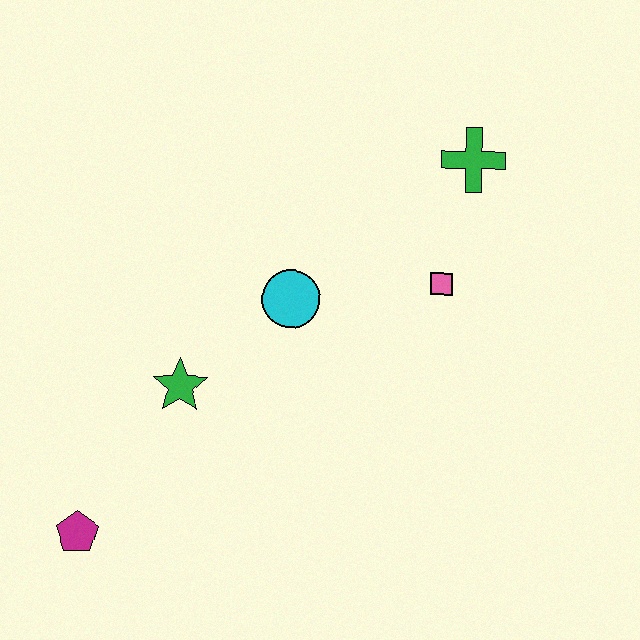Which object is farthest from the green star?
The green cross is farthest from the green star.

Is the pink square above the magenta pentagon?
Yes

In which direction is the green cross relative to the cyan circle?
The green cross is to the right of the cyan circle.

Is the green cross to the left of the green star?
No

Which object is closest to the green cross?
The pink square is closest to the green cross.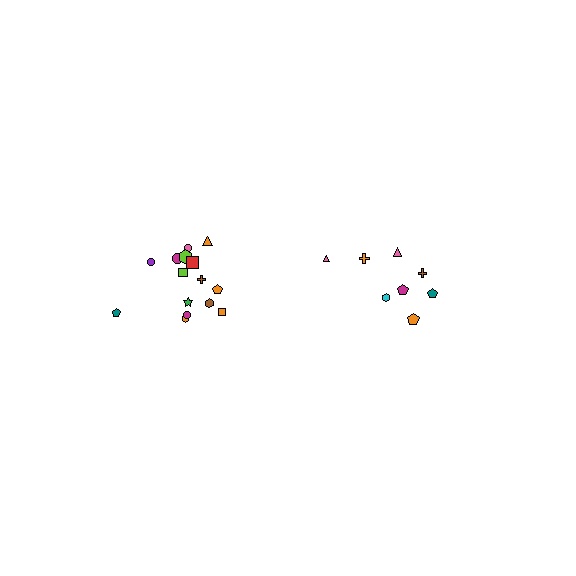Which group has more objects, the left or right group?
The left group.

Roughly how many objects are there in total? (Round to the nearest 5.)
Roughly 25 objects in total.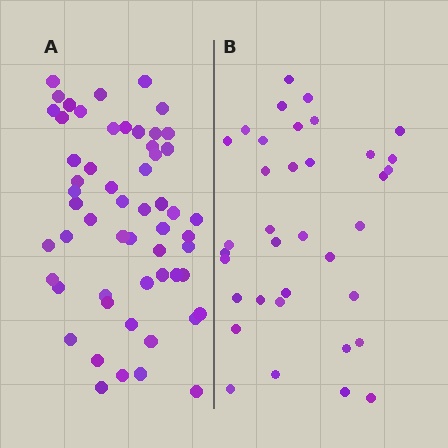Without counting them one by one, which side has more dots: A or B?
Region A (the left region) has more dots.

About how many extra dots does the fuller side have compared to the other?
Region A has approximately 20 more dots than region B.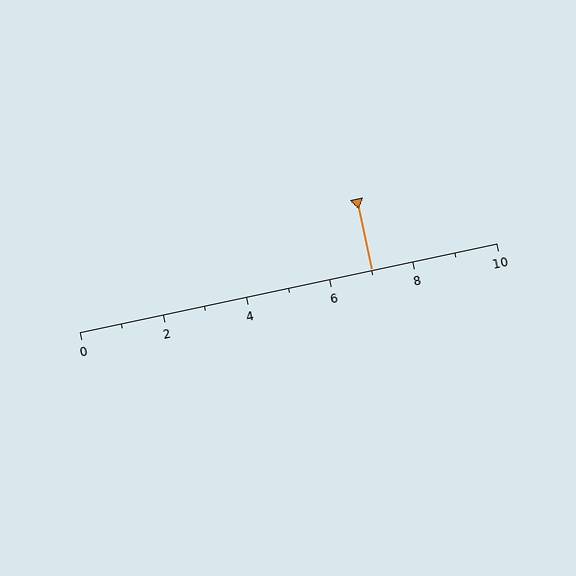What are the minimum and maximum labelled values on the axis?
The axis runs from 0 to 10.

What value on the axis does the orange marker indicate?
The marker indicates approximately 7.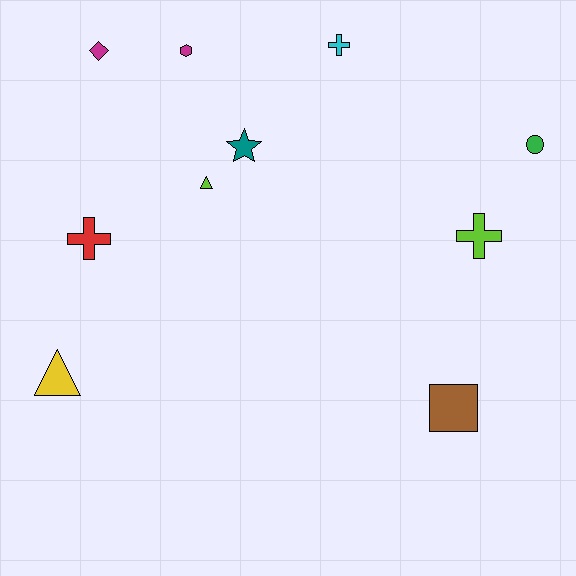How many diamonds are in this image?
There is 1 diamond.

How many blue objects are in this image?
There are no blue objects.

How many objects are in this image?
There are 10 objects.